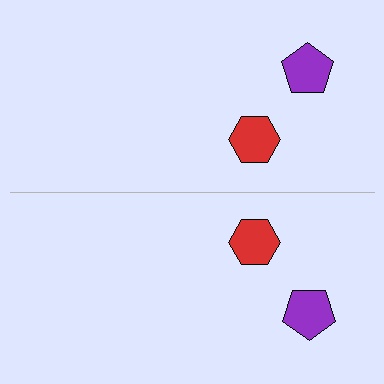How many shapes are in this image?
There are 4 shapes in this image.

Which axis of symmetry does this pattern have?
The pattern has a horizontal axis of symmetry running through the center of the image.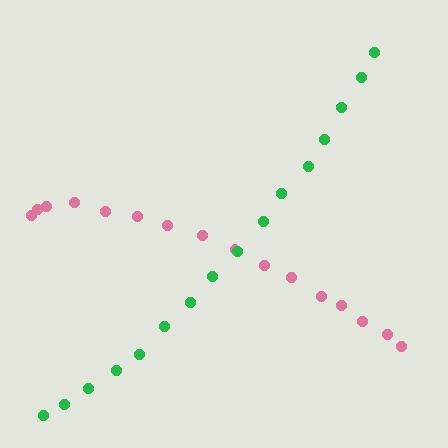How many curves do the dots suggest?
There are 2 distinct paths.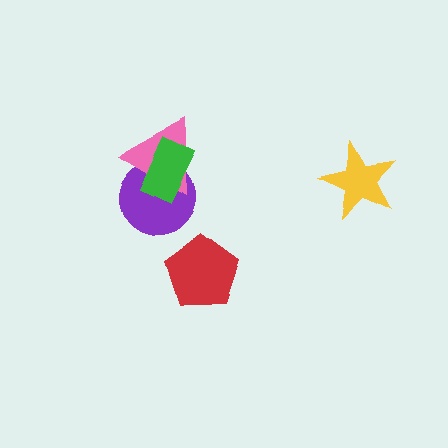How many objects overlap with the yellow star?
0 objects overlap with the yellow star.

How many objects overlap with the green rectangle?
2 objects overlap with the green rectangle.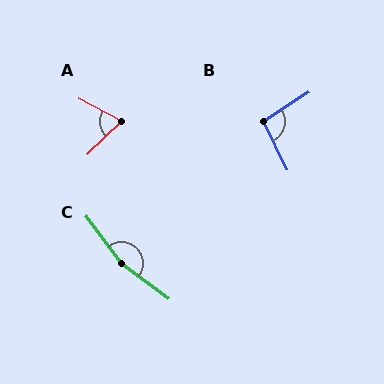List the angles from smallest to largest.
A (72°), B (97°), C (163°).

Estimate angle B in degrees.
Approximately 97 degrees.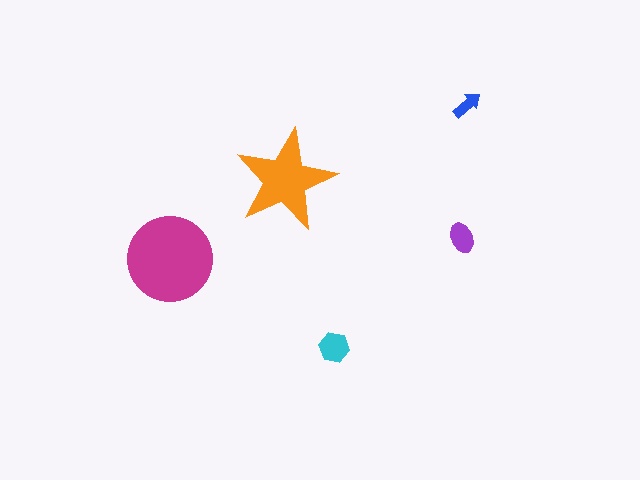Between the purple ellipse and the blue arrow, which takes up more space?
The purple ellipse.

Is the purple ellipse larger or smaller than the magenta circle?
Smaller.